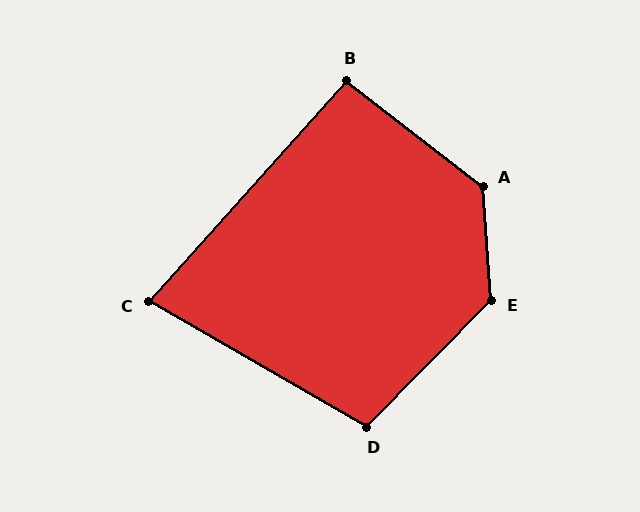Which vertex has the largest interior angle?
A, at approximately 132 degrees.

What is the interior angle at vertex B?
Approximately 94 degrees (approximately right).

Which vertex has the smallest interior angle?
C, at approximately 78 degrees.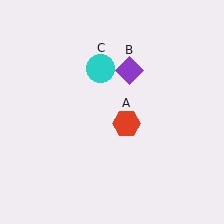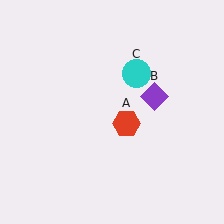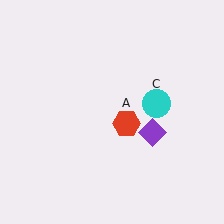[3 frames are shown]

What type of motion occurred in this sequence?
The purple diamond (object B), cyan circle (object C) rotated clockwise around the center of the scene.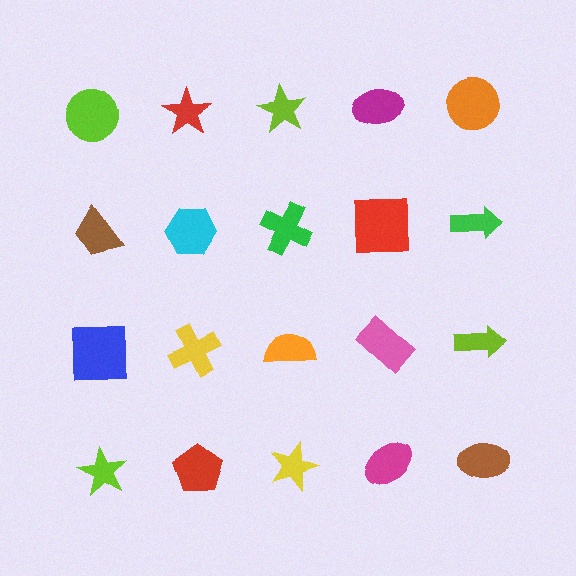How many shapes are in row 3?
5 shapes.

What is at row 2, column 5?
A green arrow.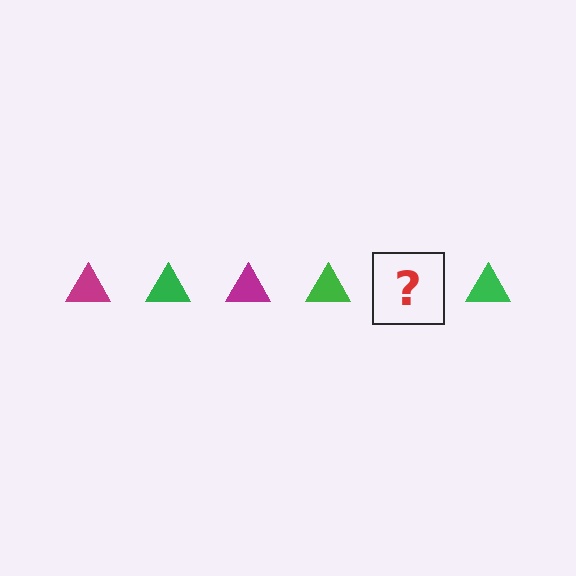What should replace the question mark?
The question mark should be replaced with a magenta triangle.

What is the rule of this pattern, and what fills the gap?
The rule is that the pattern cycles through magenta, green triangles. The gap should be filled with a magenta triangle.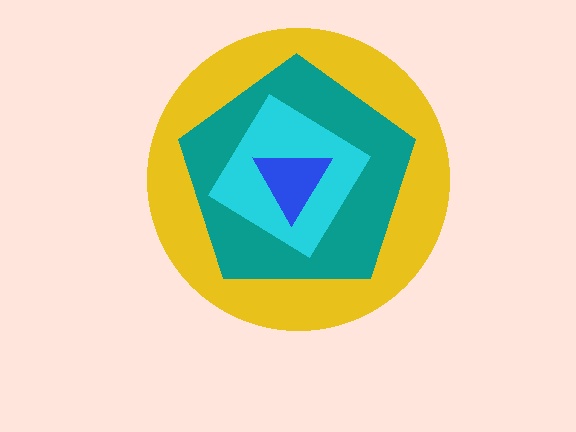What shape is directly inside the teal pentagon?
The cyan diamond.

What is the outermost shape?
The yellow circle.